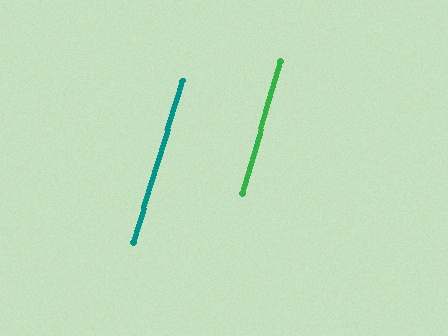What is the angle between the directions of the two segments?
Approximately 2 degrees.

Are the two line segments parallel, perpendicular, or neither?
Parallel — their directions differ by only 1.6°.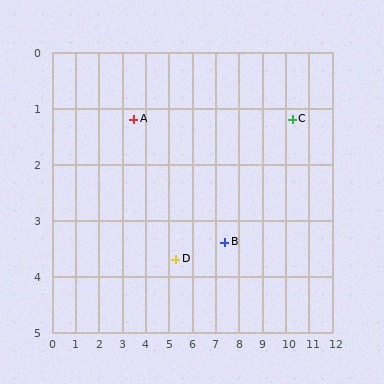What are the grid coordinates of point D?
Point D is at approximately (5.3, 3.7).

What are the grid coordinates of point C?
Point C is at approximately (10.3, 1.2).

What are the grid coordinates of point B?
Point B is at approximately (7.4, 3.4).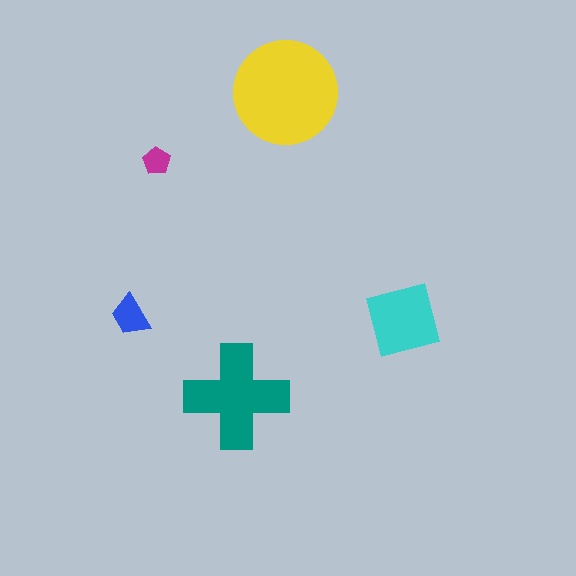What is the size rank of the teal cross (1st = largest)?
2nd.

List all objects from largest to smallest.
The yellow circle, the teal cross, the cyan square, the blue trapezoid, the magenta pentagon.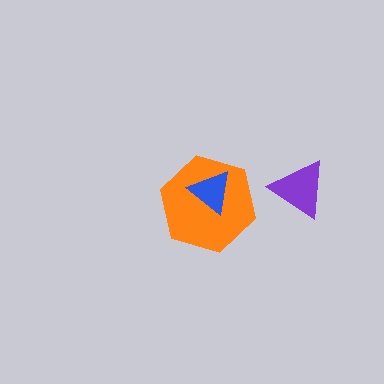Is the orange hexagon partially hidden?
Yes, it is partially covered by another shape.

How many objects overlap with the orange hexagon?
1 object overlaps with the orange hexagon.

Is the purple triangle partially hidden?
No, no other shape covers it.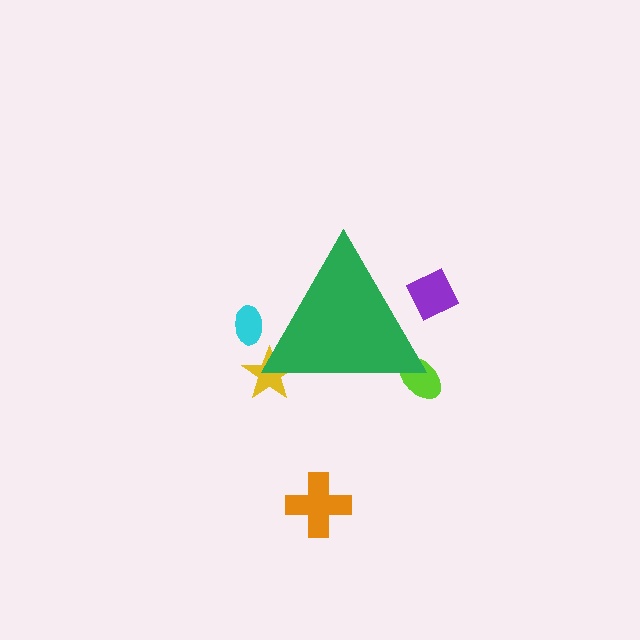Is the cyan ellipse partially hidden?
Yes, the cyan ellipse is partially hidden behind the green triangle.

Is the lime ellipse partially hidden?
Yes, the lime ellipse is partially hidden behind the green triangle.